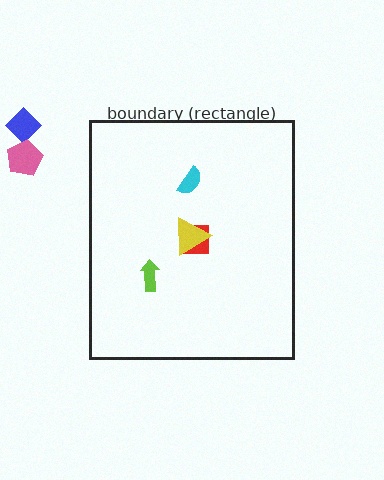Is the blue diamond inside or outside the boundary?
Outside.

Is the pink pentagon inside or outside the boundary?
Outside.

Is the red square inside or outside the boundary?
Inside.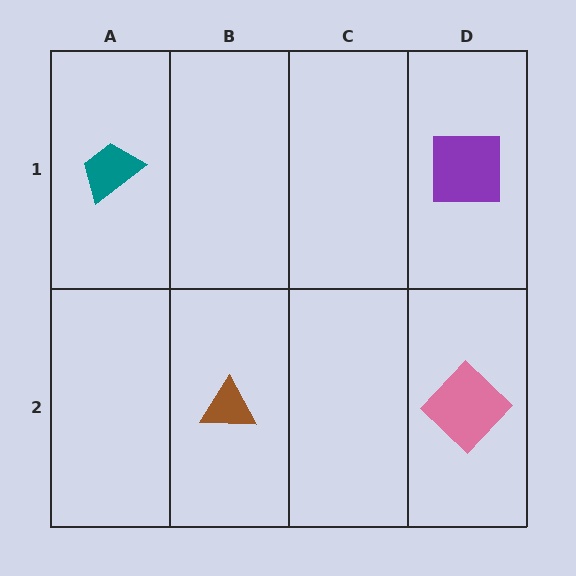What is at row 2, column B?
A brown triangle.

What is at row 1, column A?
A teal trapezoid.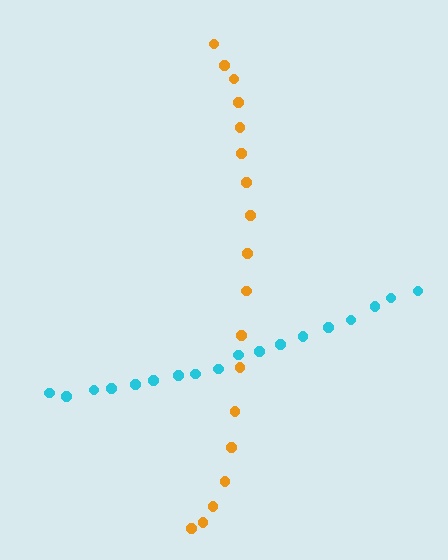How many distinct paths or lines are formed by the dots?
There are 2 distinct paths.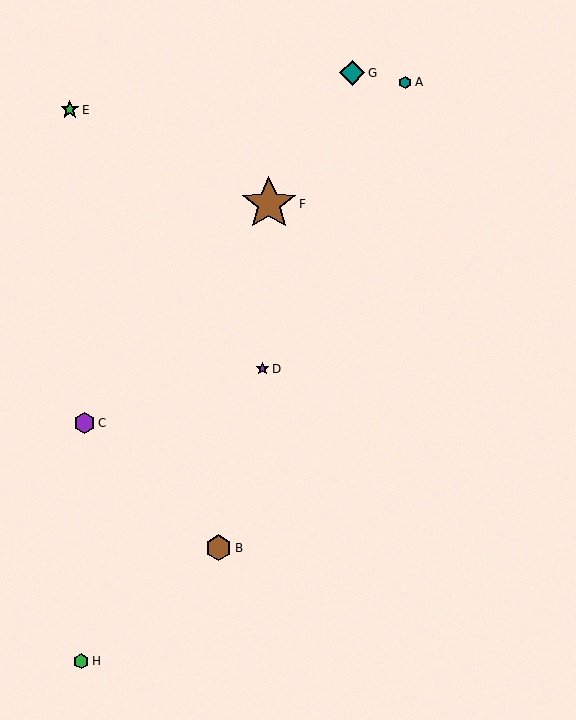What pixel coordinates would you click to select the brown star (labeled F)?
Click at (269, 204) to select the brown star F.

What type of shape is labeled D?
Shape D is a purple star.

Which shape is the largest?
The brown star (labeled F) is the largest.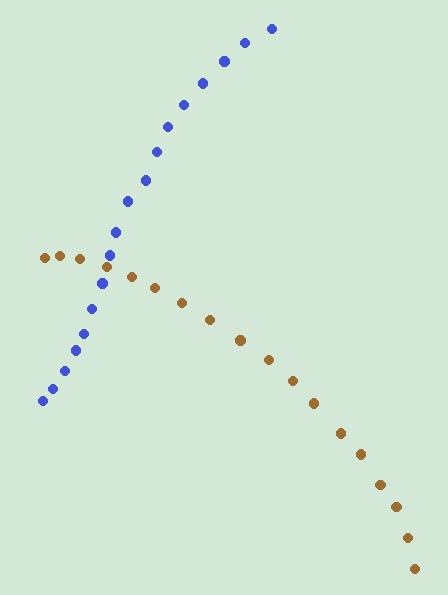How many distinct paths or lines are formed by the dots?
There are 2 distinct paths.